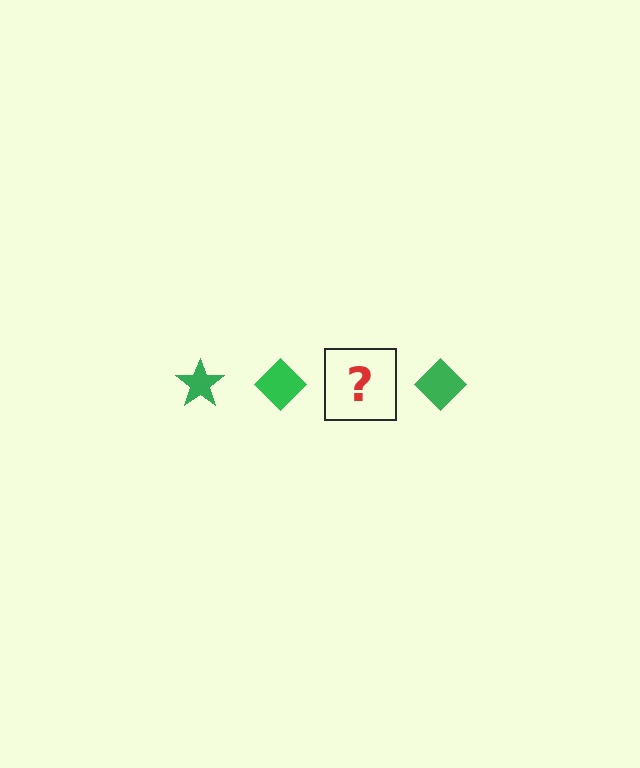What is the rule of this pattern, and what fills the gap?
The rule is that the pattern cycles through star, diamond shapes in green. The gap should be filled with a green star.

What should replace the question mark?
The question mark should be replaced with a green star.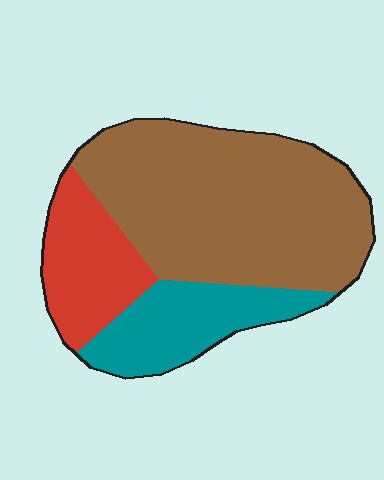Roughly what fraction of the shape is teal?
Teal covers 21% of the shape.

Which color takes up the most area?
Brown, at roughly 60%.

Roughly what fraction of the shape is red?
Red covers roughly 20% of the shape.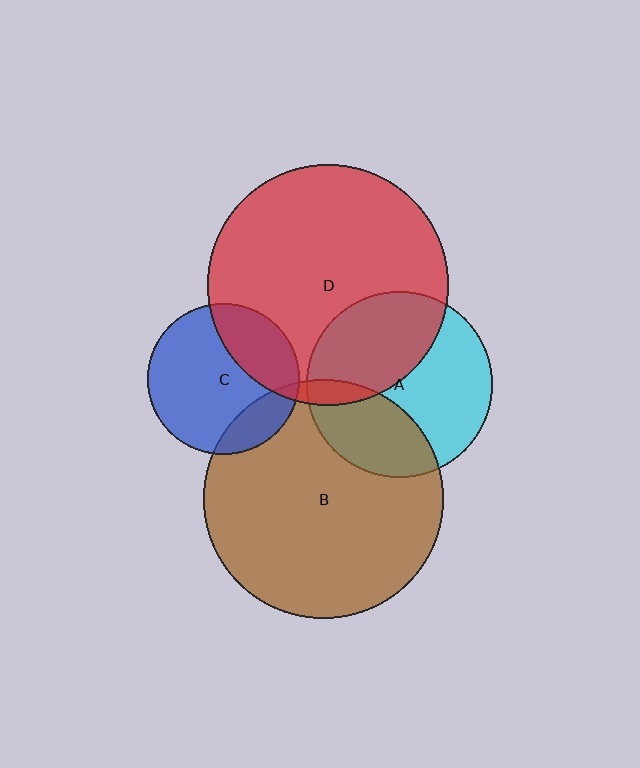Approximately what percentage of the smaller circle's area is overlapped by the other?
Approximately 15%.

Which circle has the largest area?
Circle D (red).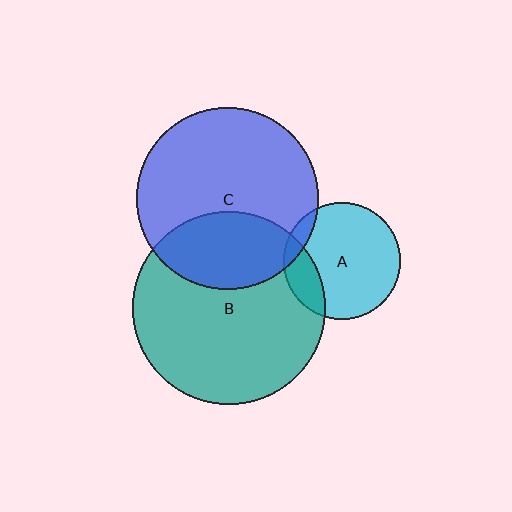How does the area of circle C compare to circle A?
Approximately 2.4 times.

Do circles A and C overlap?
Yes.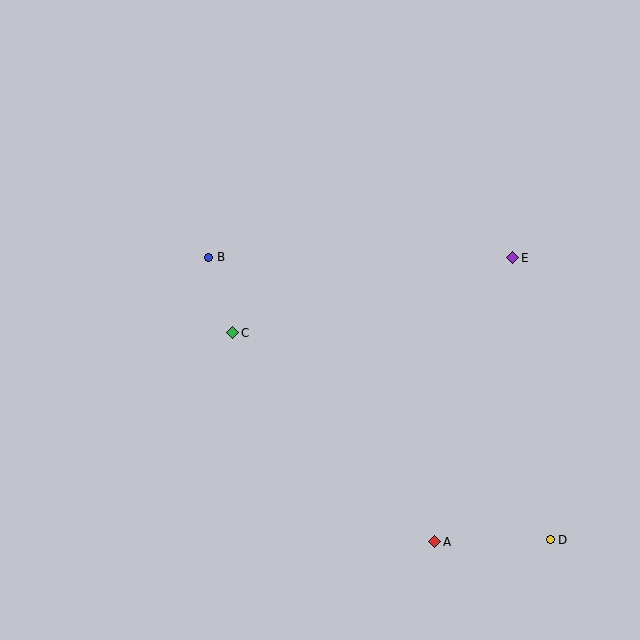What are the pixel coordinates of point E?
Point E is at (513, 258).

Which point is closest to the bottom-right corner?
Point D is closest to the bottom-right corner.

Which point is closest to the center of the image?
Point C at (233, 333) is closest to the center.